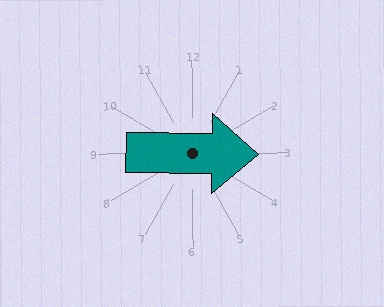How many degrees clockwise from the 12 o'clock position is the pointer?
Approximately 91 degrees.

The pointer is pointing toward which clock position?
Roughly 3 o'clock.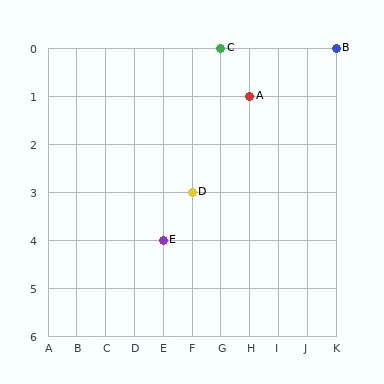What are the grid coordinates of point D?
Point D is at grid coordinates (F, 3).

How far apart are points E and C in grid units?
Points E and C are 2 columns and 4 rows apart (about 4.5 grid units diagonally).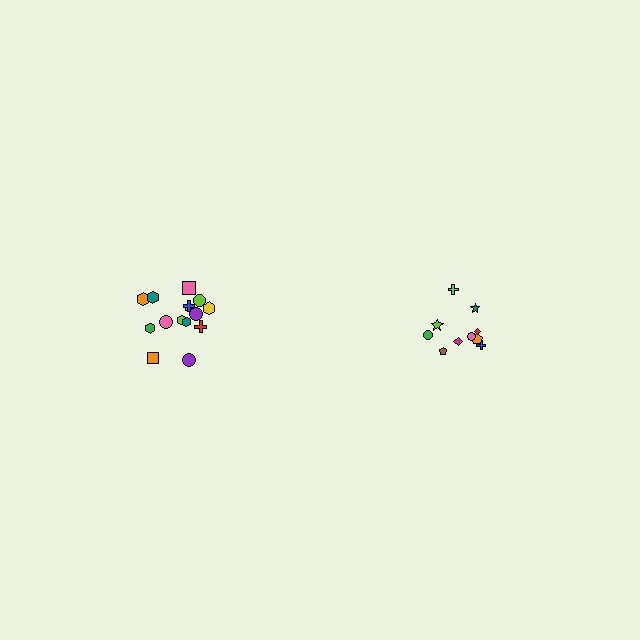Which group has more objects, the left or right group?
The left group.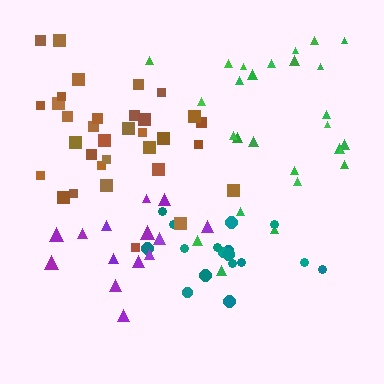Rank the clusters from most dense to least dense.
teal, brown, green, purple.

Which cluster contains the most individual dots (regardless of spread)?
Brown (33).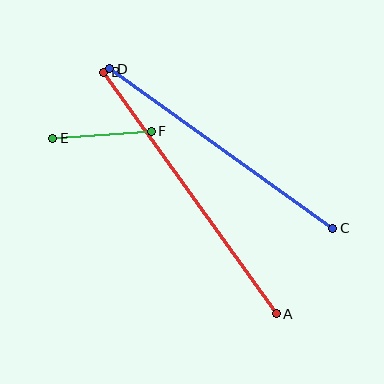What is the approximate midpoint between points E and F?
The midpoint is at approximately (102, 135) pixels.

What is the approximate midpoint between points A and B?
The midpoint is at approximately (190, 193) pixels.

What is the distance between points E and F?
The distance is approximately 99 pixels.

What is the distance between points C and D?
The distance is approximately 274 pixels.